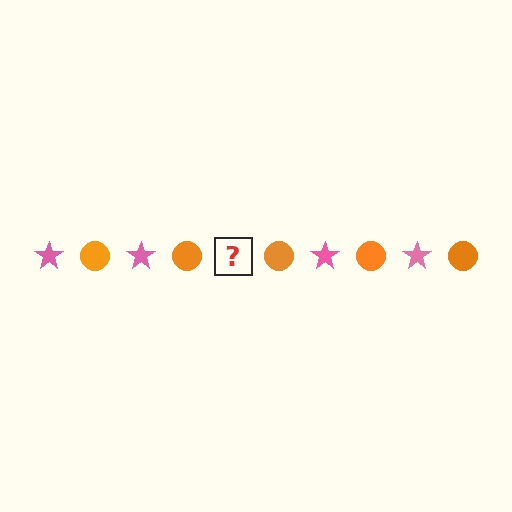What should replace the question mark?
The question mark should be replaced with a pink star.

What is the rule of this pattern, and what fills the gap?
The rule is that the pattern alternates between pink star and orange circle. The gap should be filled with a pink star.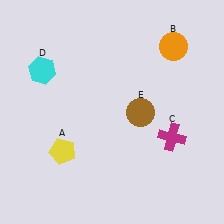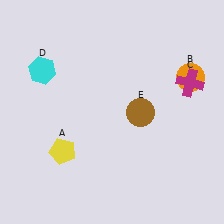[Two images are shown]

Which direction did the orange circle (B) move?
The orange circle (B) moved down.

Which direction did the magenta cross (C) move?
The magenta cross (C) moved up.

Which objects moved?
The objects that moved are: the orange circle (B), the magenta cross (C).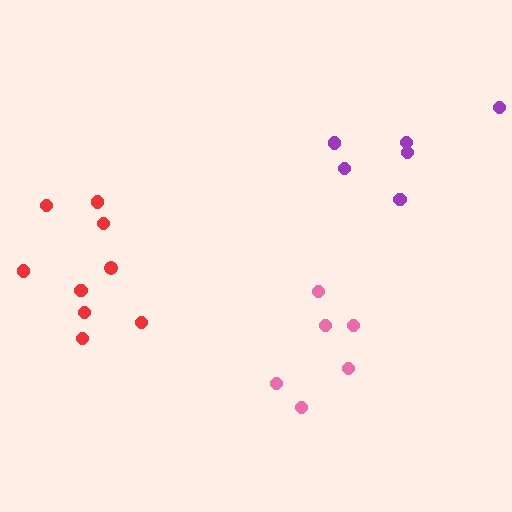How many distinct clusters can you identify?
There are 3 distinct clusters.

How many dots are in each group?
Group 1: 9 dots, Group 2: 6 dots, Group 3: 6 dots (21 total).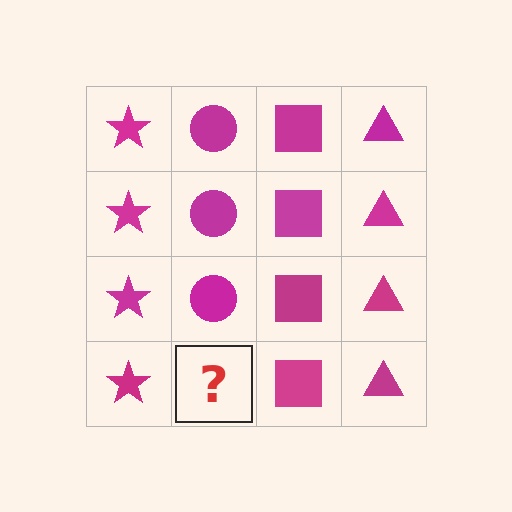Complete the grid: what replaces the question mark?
The question mark should be replaced with a magenta circle.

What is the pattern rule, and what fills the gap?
The rule is that each column has a consistent shape. The gap should be filled with a magenta circle.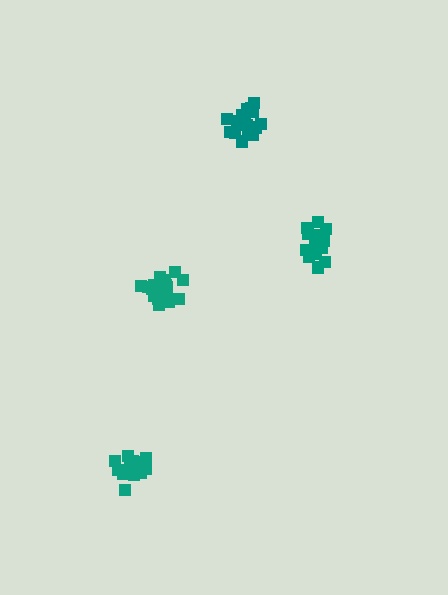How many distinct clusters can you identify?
There are 4 distinct clusters.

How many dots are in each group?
Group 1: 19 dots, Group 2: 14 dots, Group 3: 13 dots, Group 4: 19 dots (65 total).